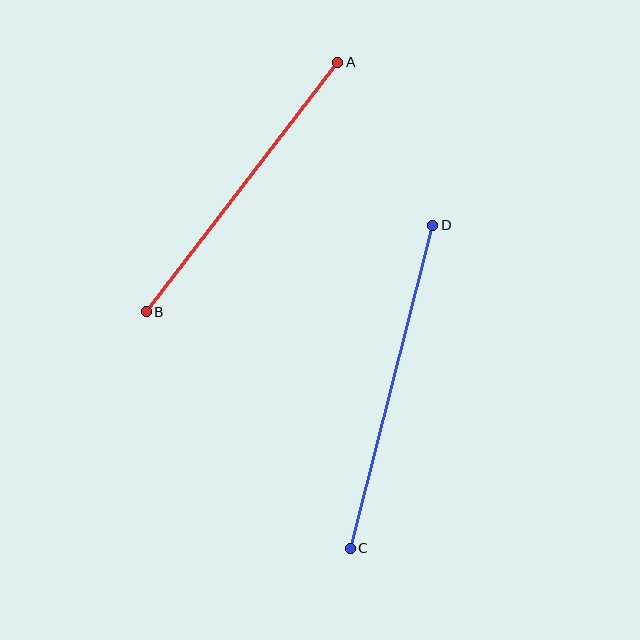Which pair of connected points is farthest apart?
Points C and D are farthest apart.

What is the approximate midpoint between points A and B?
The midpoint is at approximately (242, 187) pixels.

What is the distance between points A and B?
The distance is approximately 315 pixels.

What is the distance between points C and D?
The distance is approximately 333 pixels.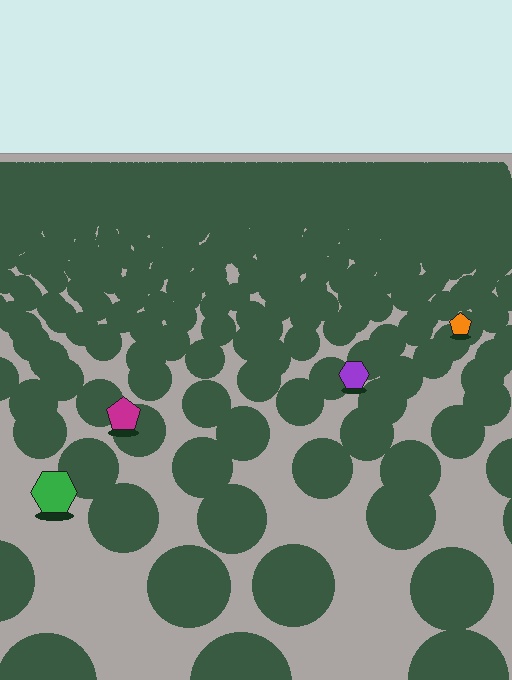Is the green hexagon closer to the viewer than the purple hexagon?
Yes. The green hexagon is closer — you can tell from the texture gradient: the ground texture is coarser near it.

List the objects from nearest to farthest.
From nearest to farthest: the green hexagon, the magenta pentagon, the purple hexagon, the orange pentagon.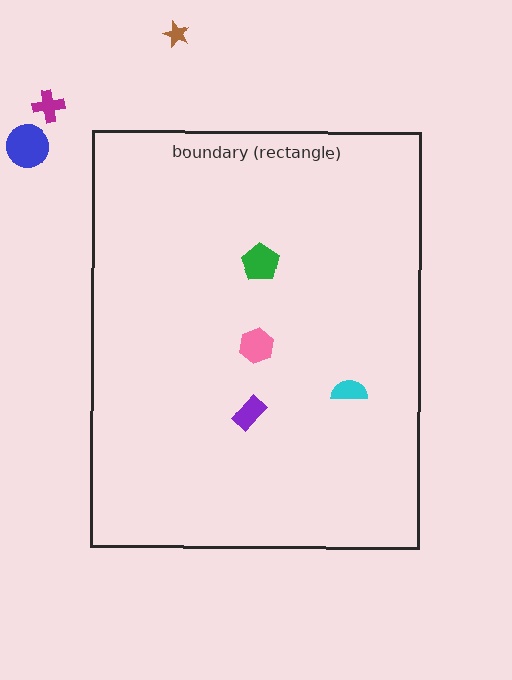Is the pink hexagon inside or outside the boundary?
Inside.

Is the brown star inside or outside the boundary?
Outside.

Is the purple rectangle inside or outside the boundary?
Inside.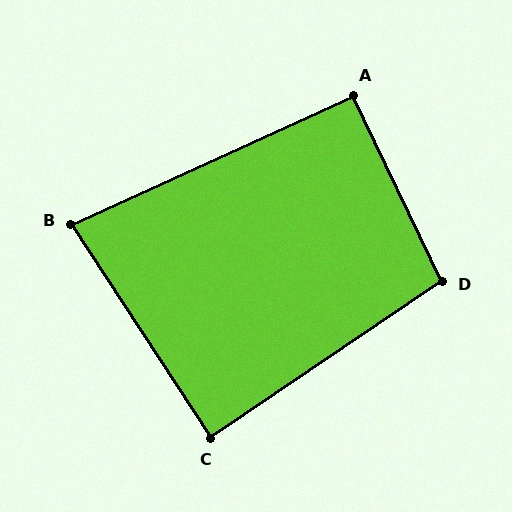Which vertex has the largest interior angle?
D, at approximately 99 degrees.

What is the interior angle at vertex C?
Approximately 89 degrees (approximately right).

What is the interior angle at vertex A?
Approximately 91 degrees (approximately right).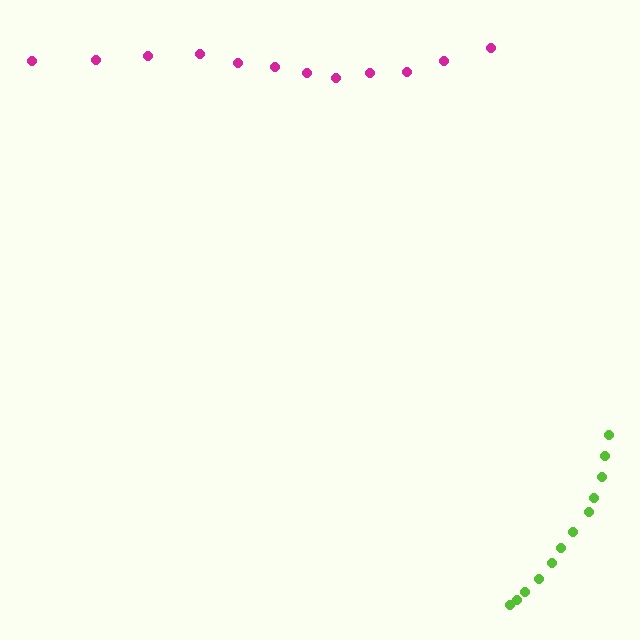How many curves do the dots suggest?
There are 2 distinct paths.